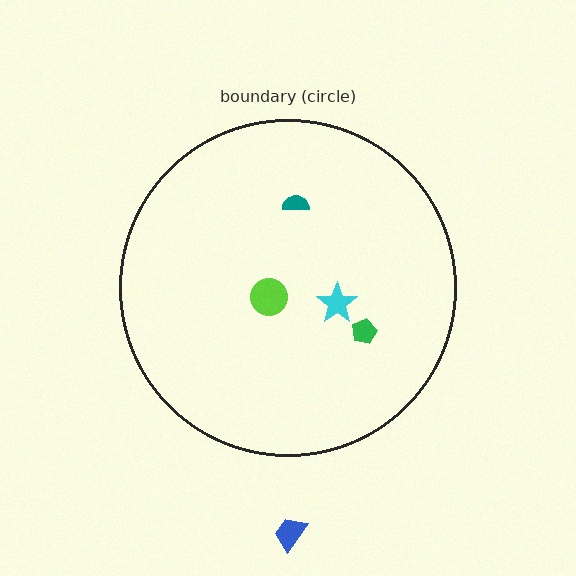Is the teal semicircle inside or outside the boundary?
Inside.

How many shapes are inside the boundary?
4 inside, 1 outside.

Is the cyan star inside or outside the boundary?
Inside.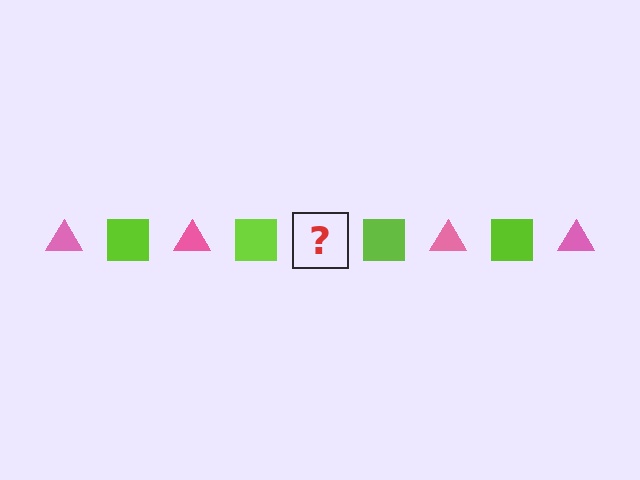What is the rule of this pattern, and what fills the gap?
The rule is that the pattern alternates between pink triangle and lime square. The gap should be filled with a pink triangle.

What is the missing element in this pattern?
The missing element is a pink triangle.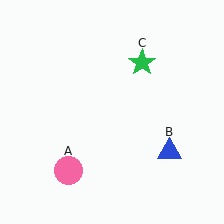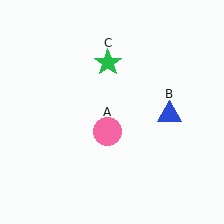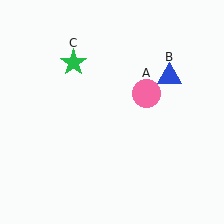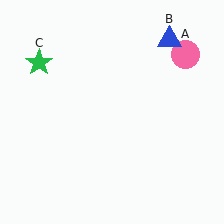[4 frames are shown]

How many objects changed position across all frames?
3 objects changed position: pink circle (object A), blue triangle (object B), green star (object C).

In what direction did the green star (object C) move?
The green star (object C) moved left.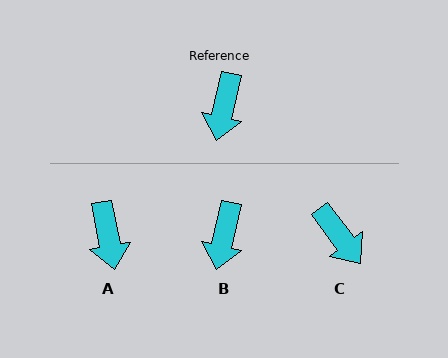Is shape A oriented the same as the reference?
No, it is off by about 23 degrees.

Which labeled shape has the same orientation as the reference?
B.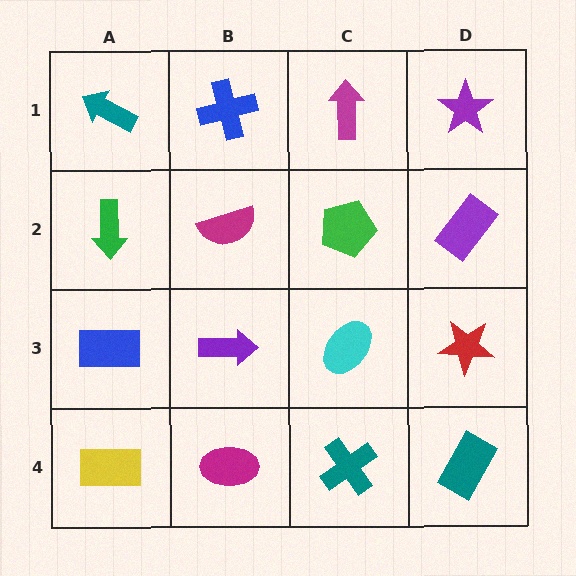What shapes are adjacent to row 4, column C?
A cyan ellipse (row 3, column C), a magenta ellipse (row 4, column B), a teal rectangle (row 4, column D).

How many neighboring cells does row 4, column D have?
2.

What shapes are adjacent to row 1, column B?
A magenta semicircle (row 2, column B), a teal arrow (row 1, column A), a magenta arrow (row 1, column C).